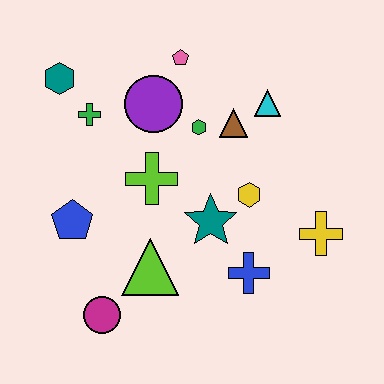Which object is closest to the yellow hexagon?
The teal star is closest to the yellow hexagon.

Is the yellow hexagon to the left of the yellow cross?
Yes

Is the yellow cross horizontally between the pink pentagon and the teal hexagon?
No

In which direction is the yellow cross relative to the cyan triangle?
The yellow cross is below the cyan triangle.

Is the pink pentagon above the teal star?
Yes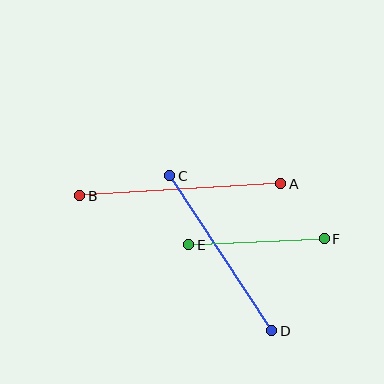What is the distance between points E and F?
The distance is approximately 136 pixels.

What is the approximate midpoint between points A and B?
The midpoint is at approximately (180, 190) pixels.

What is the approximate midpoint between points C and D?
The midpoint is at approximately (221, 253) pixels.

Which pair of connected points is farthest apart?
Points A and B are farthest apart.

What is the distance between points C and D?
The distance is approximately 185 pixels.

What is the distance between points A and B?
The distance is approximately 201 pixels.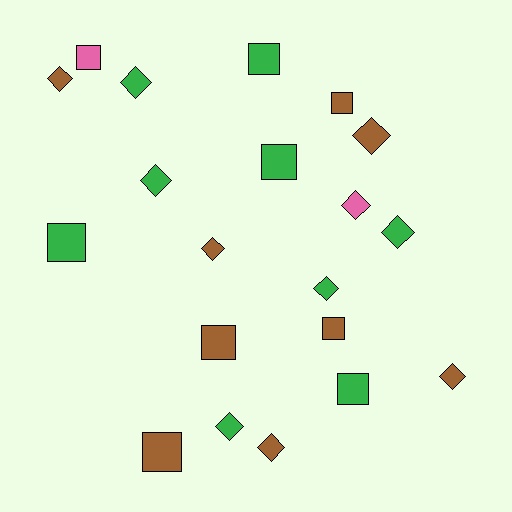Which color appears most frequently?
Green, with 9 objects.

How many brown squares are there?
There are 4 brown squares.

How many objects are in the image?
There are 20 objects.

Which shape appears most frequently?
Diamond, with 11 objects.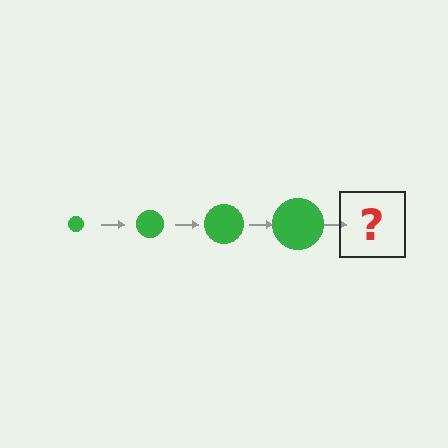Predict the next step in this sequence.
The next step is a green circle, larger than the previous one.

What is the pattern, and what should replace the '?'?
The pattern is that the circle gets progressively larger each step. The '?' should be a green circle, larger than the previous one.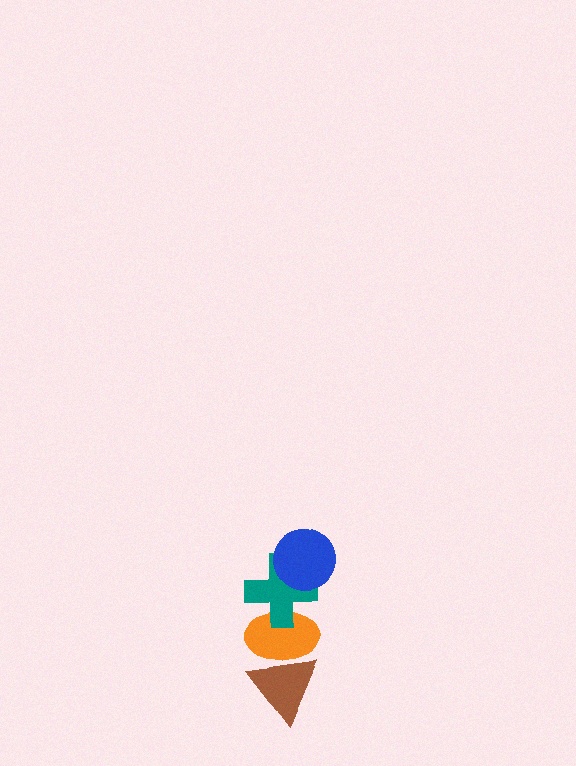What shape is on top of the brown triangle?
The orange ellipse is on top of the brown triangle.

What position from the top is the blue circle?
The blue circle is 1st from the top.